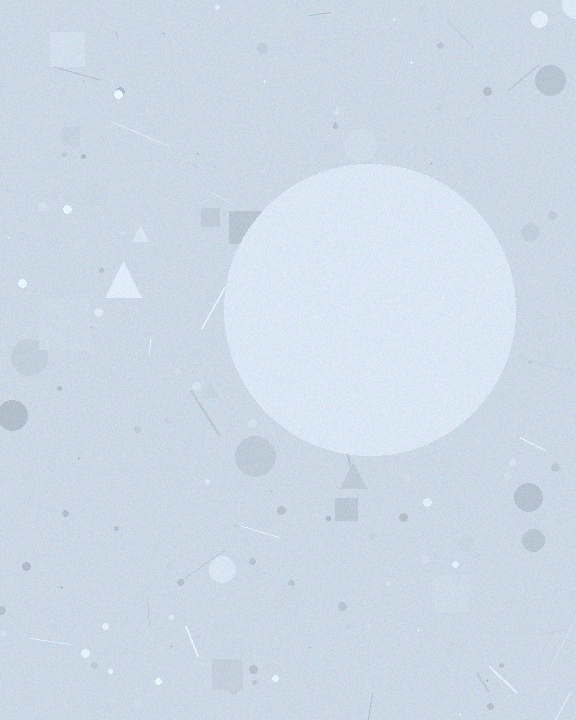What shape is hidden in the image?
A circle is hidden in the image.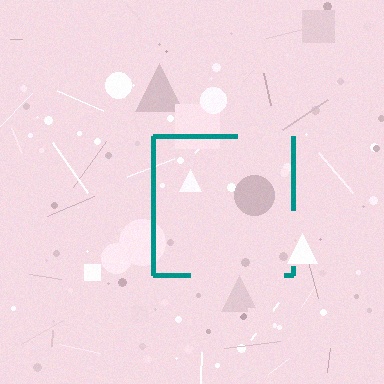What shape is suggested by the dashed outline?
The dashed outline suggests a square.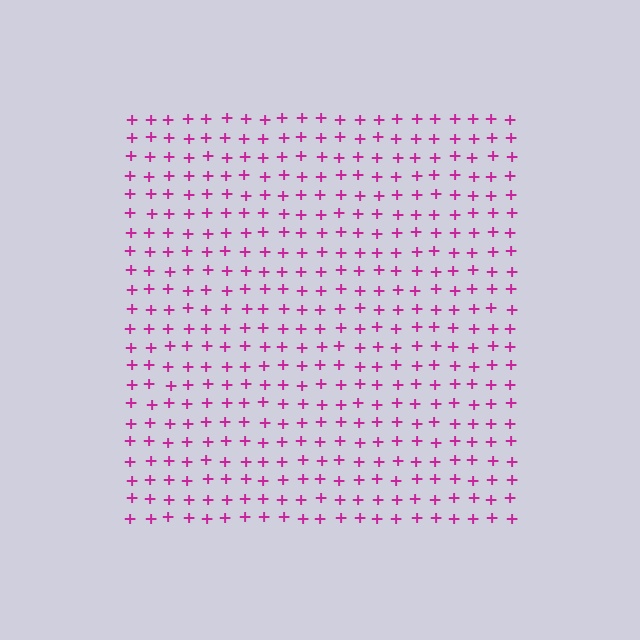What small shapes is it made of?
It is made of small plus signs.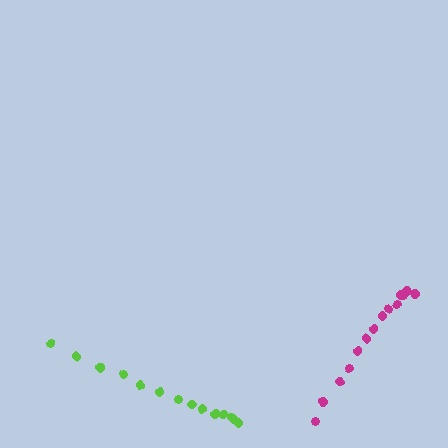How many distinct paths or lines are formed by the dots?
There are 2 distinct paths.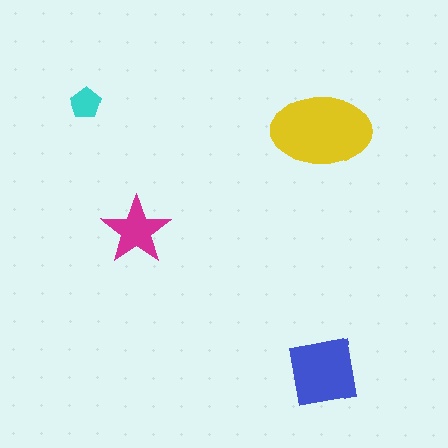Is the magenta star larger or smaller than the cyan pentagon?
Larger.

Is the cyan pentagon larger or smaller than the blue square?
Smaller.